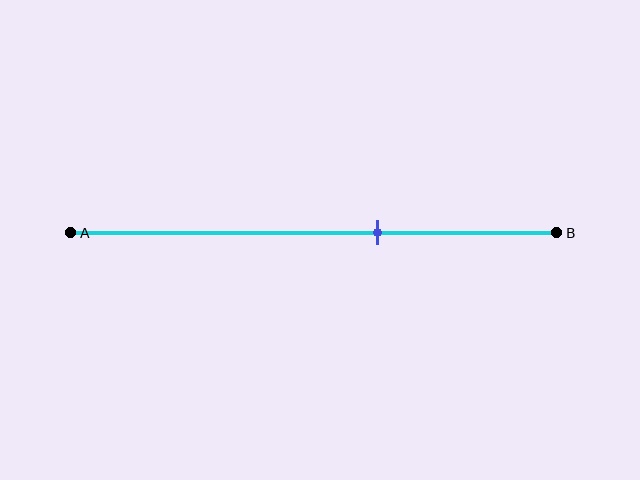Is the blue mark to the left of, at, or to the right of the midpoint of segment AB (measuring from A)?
The blue mark is to the right of the midpoint of segment AB.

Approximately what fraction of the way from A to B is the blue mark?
The blue mark is approximately 65% of the way from A to B.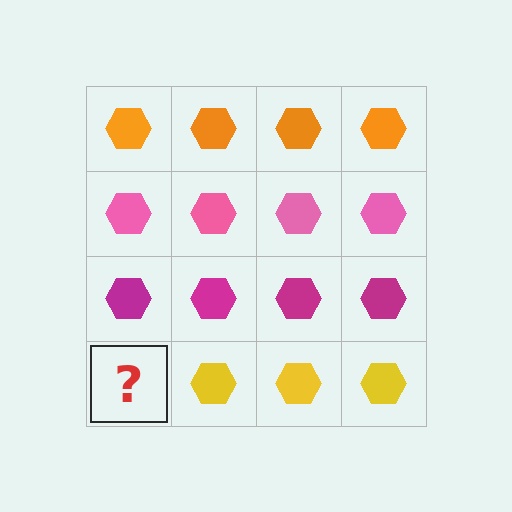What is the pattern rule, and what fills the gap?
The rule is that each row has a consistent color. The gap should be filled with a yellow hexagon.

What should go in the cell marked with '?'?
The missing cell should contain a yellow hexagon.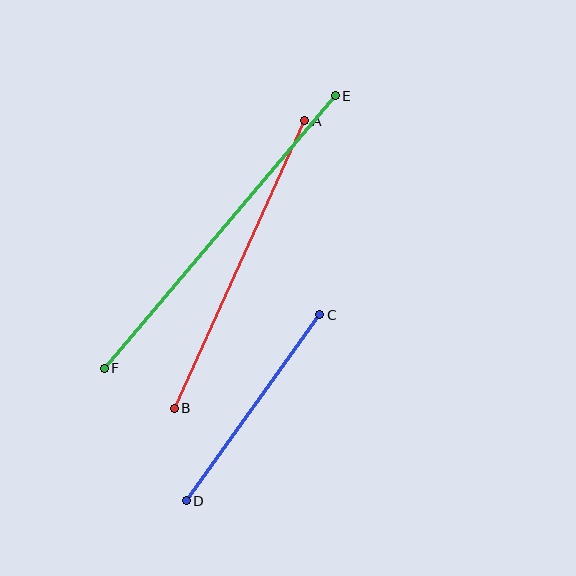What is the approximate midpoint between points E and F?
The midpoint is at approximately (220, 232) pixels.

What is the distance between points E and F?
The distance is approximately 357 pixels.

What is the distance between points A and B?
The distance is approximately 316 pixels.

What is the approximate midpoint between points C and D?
The midpoint is at approximately (253, 408) pixels.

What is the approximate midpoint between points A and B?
The midpoint is at approximately (239, 265) pixels.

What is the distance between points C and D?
The distance is approximately 229 pixels.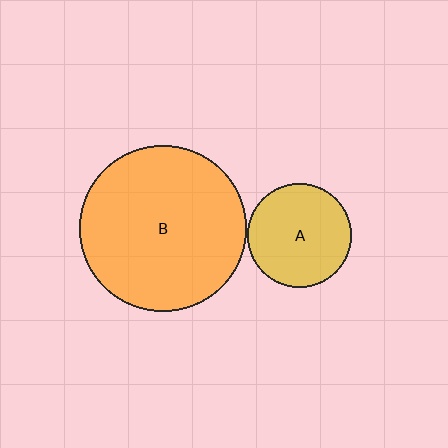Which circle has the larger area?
Circle B (orange).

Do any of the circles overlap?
No, none of the circles overlap.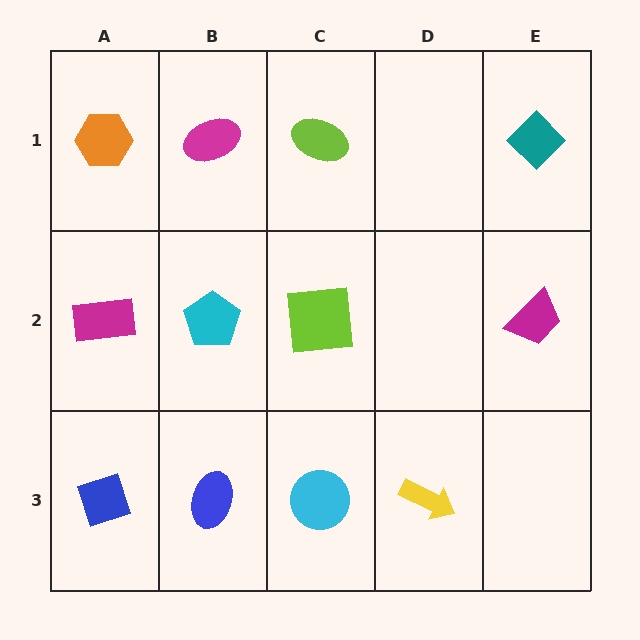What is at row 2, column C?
A lime square.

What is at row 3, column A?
A blue diamond.